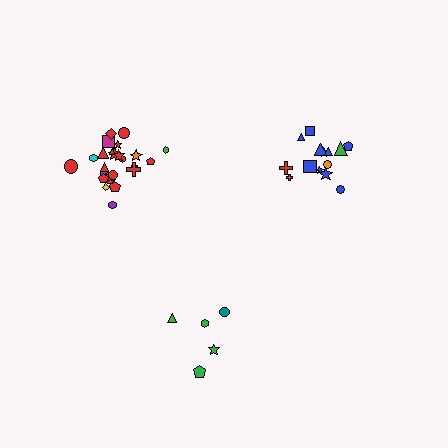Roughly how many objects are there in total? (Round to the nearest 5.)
Roughly 45 objects in total.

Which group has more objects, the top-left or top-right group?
The top-left group.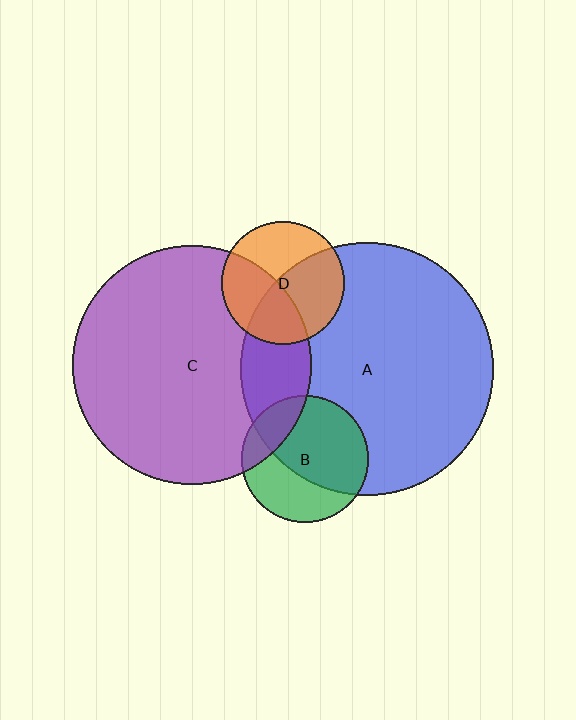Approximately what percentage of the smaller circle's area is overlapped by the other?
Approximately 20%.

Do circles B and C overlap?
Yes.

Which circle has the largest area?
Circle A (blue).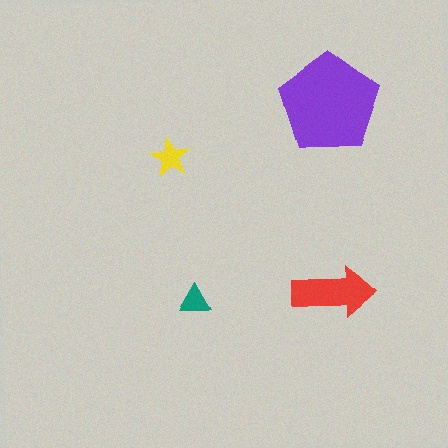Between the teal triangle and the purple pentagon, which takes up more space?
The purple pentagon.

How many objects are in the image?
There are 4 objects in the image.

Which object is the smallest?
The teal triangle.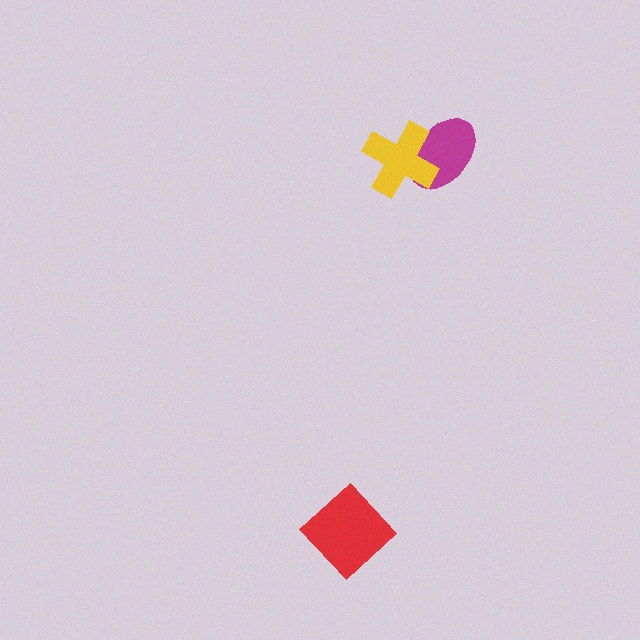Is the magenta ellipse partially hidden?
Yes, it is partially covered by another shape.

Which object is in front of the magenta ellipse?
The yellow cross is in front of the magenta ellipse.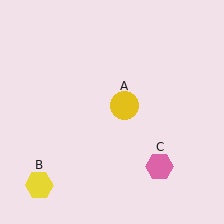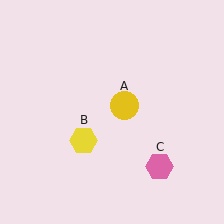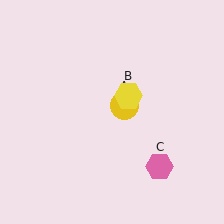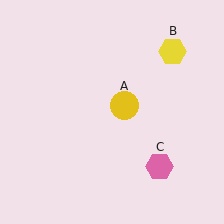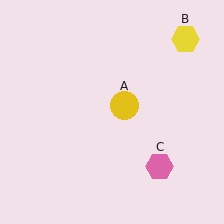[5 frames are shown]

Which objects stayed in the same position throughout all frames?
Yellow circle (object A) and pink hexagon (object C) remained stationary.